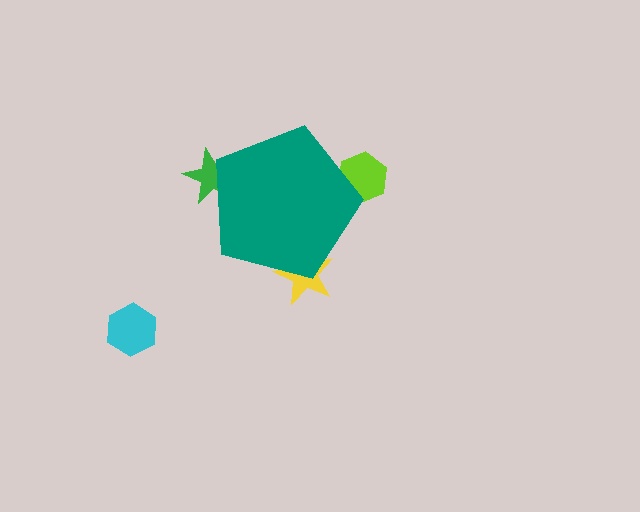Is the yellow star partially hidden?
Yes, the yellow star is partially hidden behind the teal pentagon.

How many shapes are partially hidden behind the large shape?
3 shapes are partially hidden.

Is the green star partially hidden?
Yes, the green star is partially hidden behind the teal pentagon.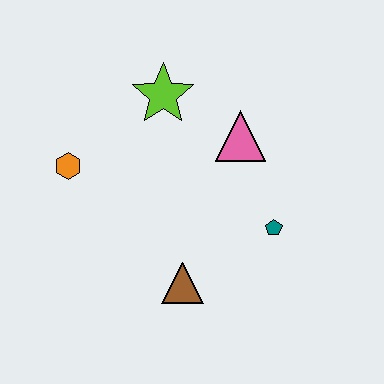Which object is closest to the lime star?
The pink triangle is closest to the lime star.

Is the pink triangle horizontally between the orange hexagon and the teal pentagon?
Yes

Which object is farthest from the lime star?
The brown triangle is farthest from the lime star.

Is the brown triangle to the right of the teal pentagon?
No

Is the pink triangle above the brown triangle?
Yes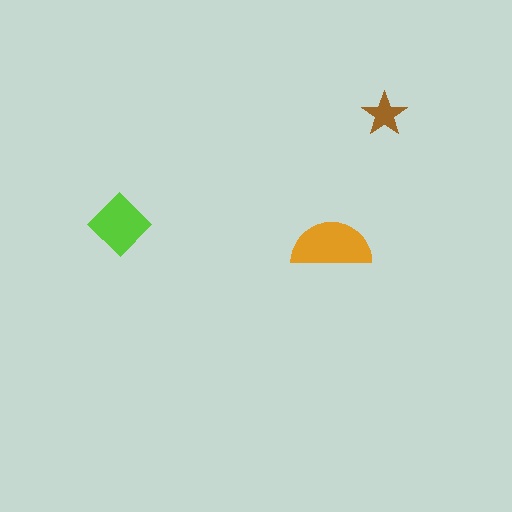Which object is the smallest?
The brown star.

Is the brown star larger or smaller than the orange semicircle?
Smaller.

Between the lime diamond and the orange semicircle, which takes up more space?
The orange semicircle.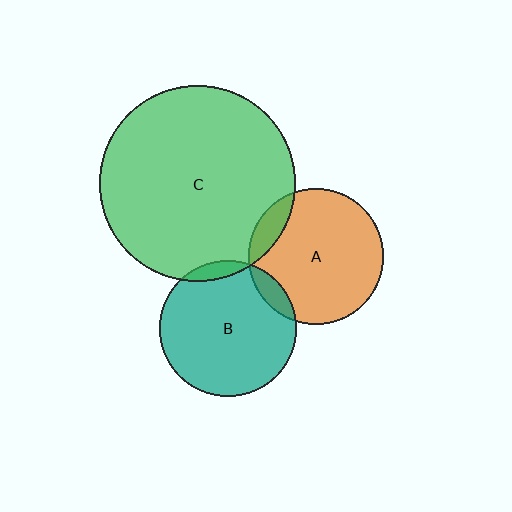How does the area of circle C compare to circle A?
Approximately 2.1 times.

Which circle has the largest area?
Circle C (green).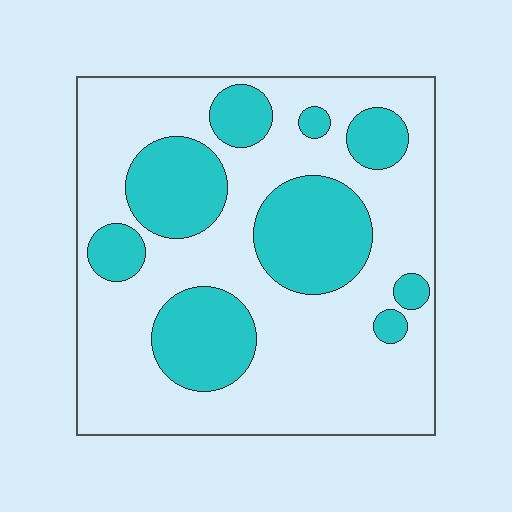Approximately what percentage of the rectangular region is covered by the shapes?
Approximately 30%.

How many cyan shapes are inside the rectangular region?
9.